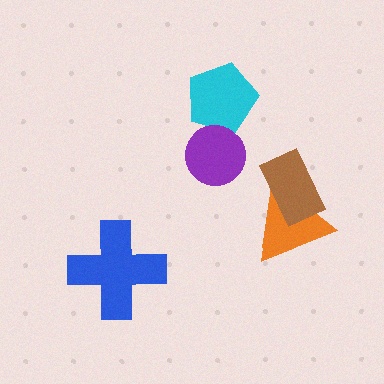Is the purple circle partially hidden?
No, no other shape covers it.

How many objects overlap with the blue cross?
0 objects overlap with the blue cross.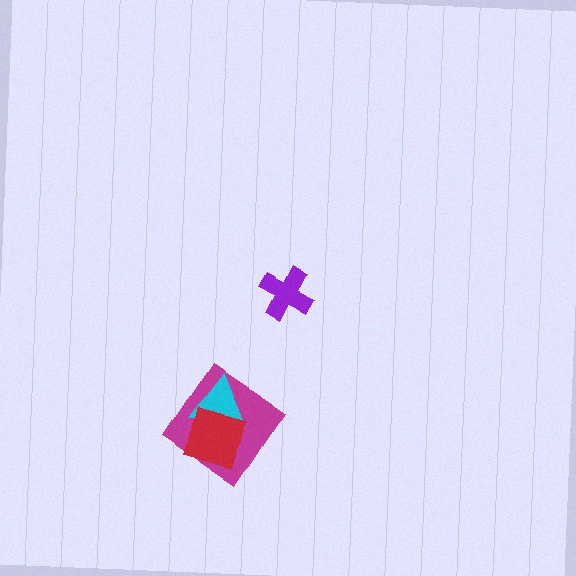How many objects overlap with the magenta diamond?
2 objects overlap with the magenta diamond.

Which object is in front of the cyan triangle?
The red diamond is in front of the cyan triangle.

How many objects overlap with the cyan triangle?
2 objects overlap with the cyan triangle.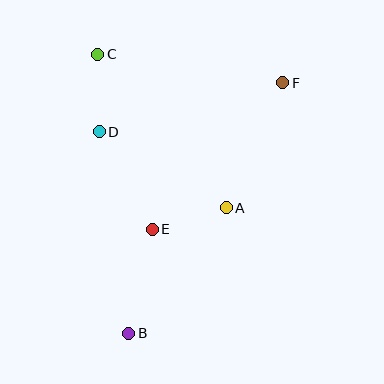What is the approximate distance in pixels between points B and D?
The distance between B and D is approximately 204 pixels.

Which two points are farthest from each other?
Points B and F are farthest from each other.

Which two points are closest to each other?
Points A and E are closest to each other.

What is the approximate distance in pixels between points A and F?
The distance between A and F is approximately 137 pixels.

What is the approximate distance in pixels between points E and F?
The distance between E and F is approximately 196 pixels.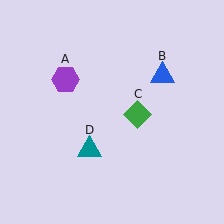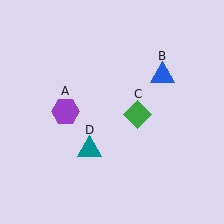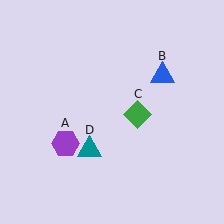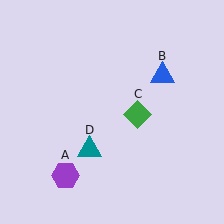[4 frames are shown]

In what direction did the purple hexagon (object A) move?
The purple hexagon (object A) moved down.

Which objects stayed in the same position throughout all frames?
Blue triangle (object B) and green diamond (object C) and teal triangle (object D) remained stationary.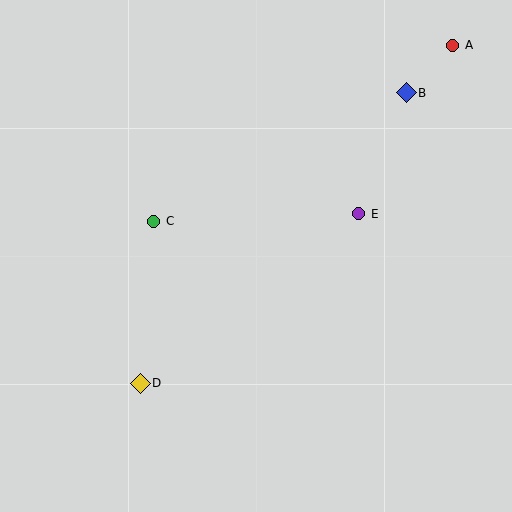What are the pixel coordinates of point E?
Point E is at (359, 214).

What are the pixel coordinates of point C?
Point C is at (154, 221).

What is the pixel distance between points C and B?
The distance between C and B is 283 pixels.